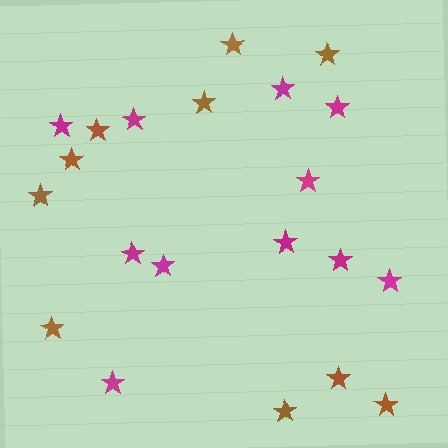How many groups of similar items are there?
There are 2 groups: one group of magenta stars (11) and one group of brown stars (10).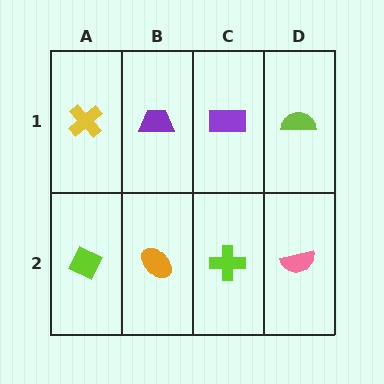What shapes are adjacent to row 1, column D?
A pink semicircle (row 2, column D), a purple rectangle (row 1, column C).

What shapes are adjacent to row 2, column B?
A purple trapezoid (row 1, column B), a lime diamond (row 2, column A), a lime cross (row 2, column C).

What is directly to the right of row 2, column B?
A lime cross.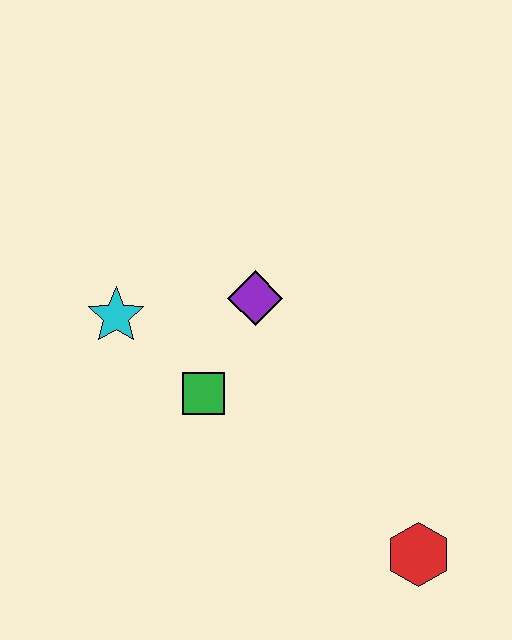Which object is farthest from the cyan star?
The red hexagon is farthest from the cyan star.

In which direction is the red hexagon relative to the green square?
The red hexagon is to the right of the green square.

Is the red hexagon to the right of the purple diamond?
Yes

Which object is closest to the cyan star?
The green square is closest to the cyan star.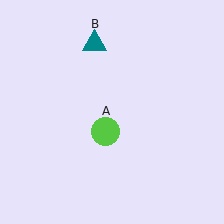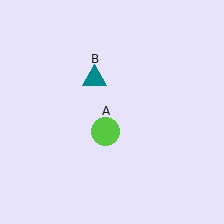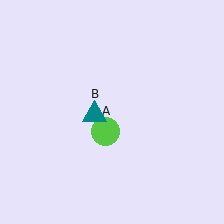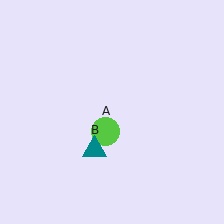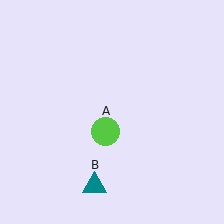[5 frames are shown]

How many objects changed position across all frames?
1 object changed position: teal triangle (object B).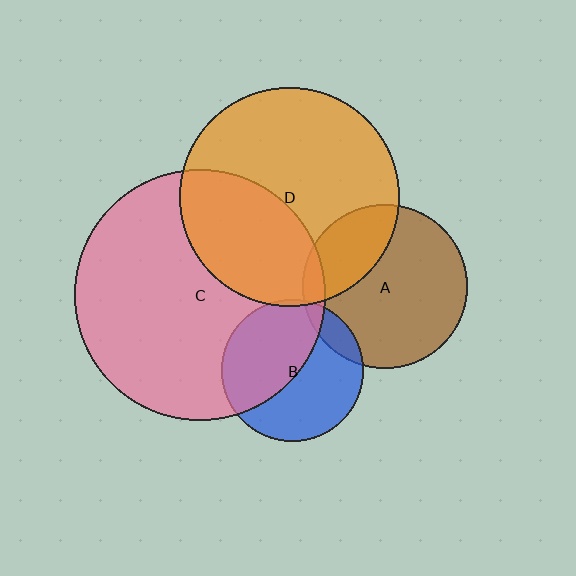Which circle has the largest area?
Circle C (pink).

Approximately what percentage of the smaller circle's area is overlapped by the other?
Approximately 5%.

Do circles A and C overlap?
Yes.